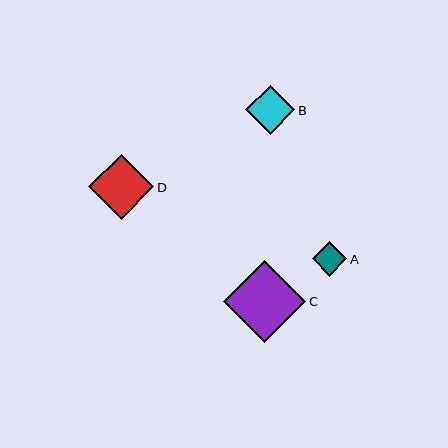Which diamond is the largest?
Diamond C is the largest with a size of approximately 82 pixels.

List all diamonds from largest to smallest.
From largest to smallest: C, D, B, A.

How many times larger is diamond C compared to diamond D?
Diamond C is approximately 1.3 times the size of diamond D.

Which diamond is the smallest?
Diamond A is the smallest with a size of approximately 35 pixels.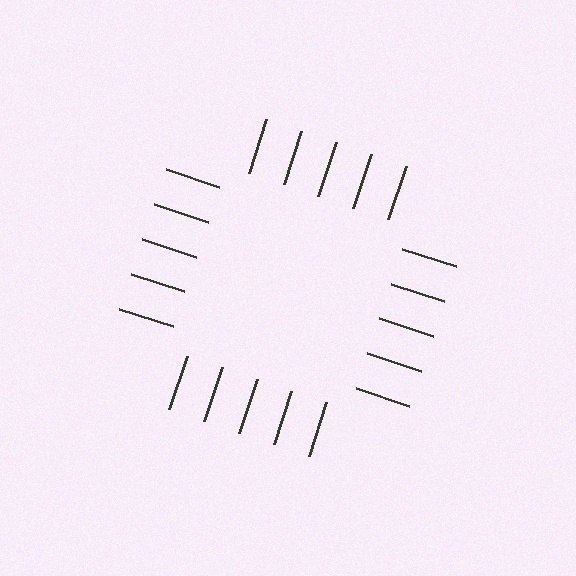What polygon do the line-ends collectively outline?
An illusory square — the line segments terminate on its edges but no continuous stroke is drawn.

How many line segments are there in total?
20 — 5 along each of the 4 edges.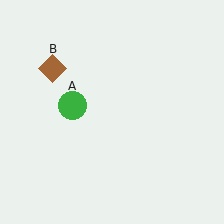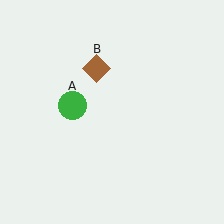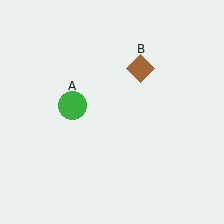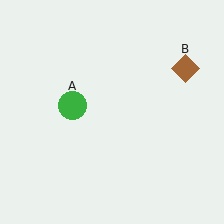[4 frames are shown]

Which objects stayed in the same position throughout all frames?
Green circle (object A) remained stationary.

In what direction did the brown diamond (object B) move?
The brown diamond (object B) moved right.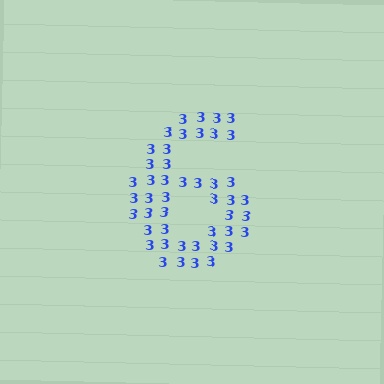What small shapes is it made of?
It is made of small digit 3's.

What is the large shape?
The large shape is the digit 6.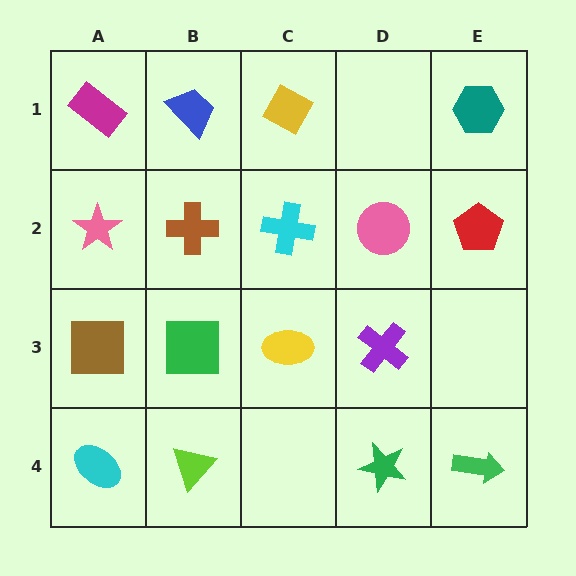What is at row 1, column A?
A magenta rectangle.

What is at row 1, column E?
A teal hexagon.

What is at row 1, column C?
A yellow diamond.